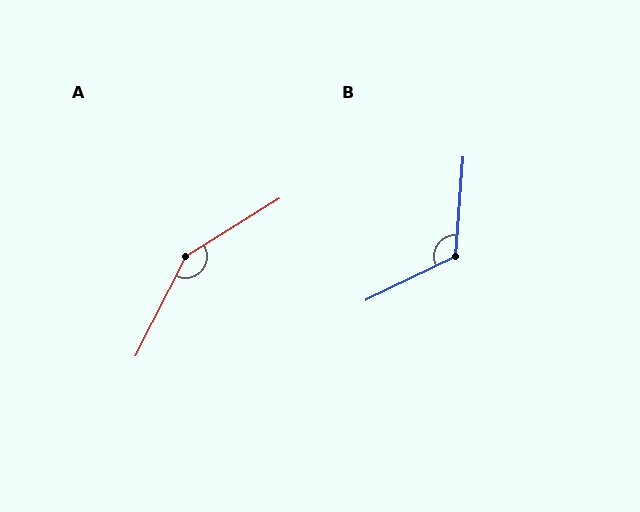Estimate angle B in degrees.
Approximately 120 degrees.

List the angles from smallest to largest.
B (120°), A (149°).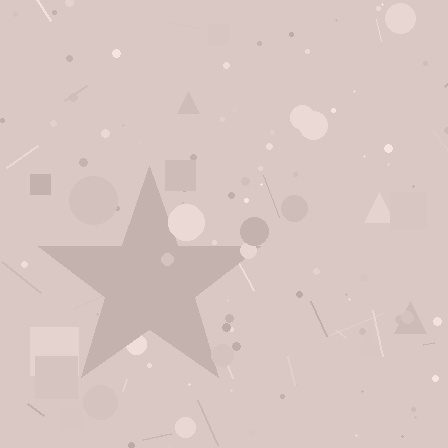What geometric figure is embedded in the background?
A star is embedded in the background.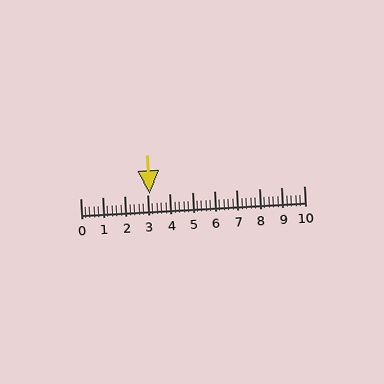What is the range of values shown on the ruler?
The ruler shows values from 0 to 10.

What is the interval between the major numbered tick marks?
The major tick marks are spaced 1 units apart.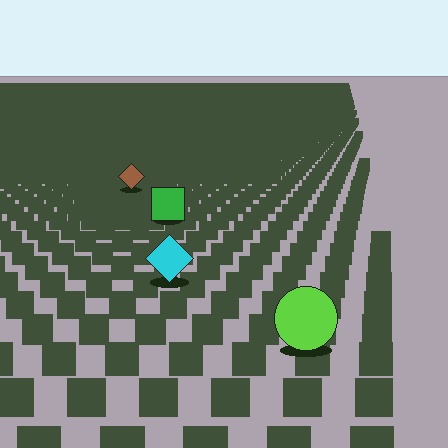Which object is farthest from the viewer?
The brown diamond is farthest from the viewer. It appears smaller and the ground texture around it is denser.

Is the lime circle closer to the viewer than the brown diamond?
Yes. The lime circle is closer — you can tell from the texture gradient: the ground texture is coarser near it.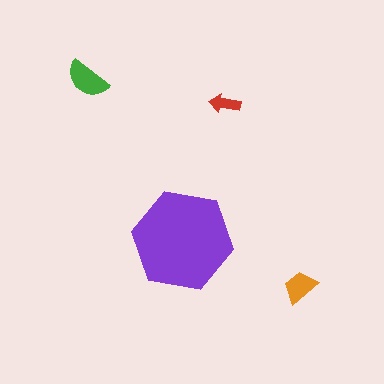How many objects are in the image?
There are 4 objects in the image.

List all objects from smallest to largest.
The red arrow, the orange trapezoid, the green semicircle, the purple hexagon.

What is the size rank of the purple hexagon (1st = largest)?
1st.